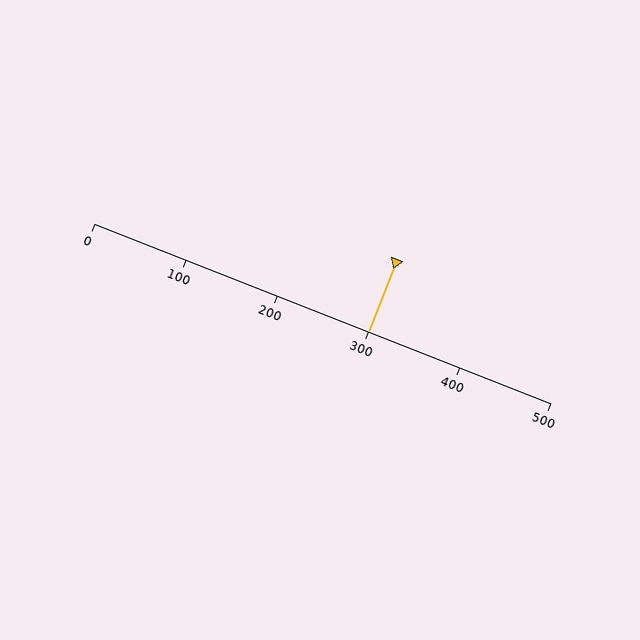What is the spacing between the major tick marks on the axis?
The major ticks are spaced 100 apart.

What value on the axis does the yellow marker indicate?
The marker indicates approximately 300.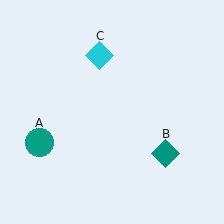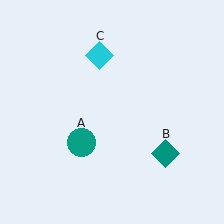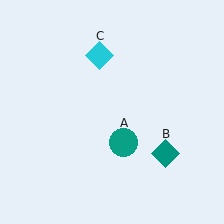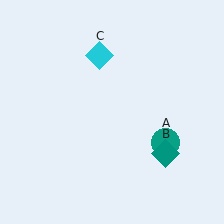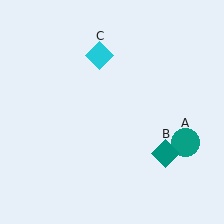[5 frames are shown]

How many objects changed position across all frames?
1 object changed position: teal circle (object A).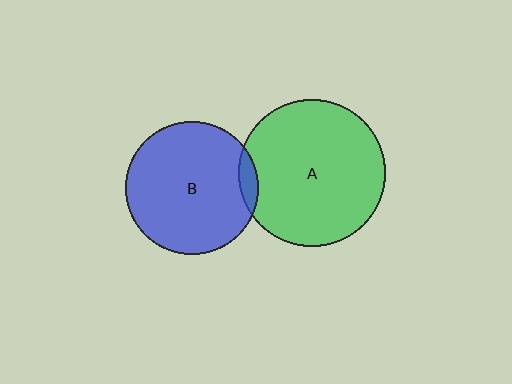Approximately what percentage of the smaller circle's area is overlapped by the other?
Approximately 5%.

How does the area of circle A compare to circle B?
Approximately 1.2 times.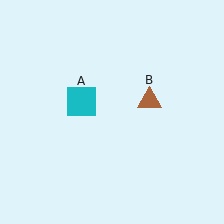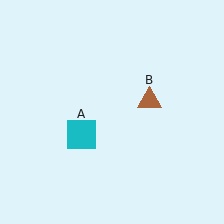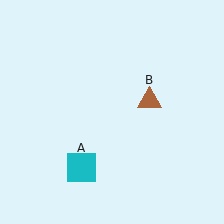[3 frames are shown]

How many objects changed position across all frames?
1 object changed position: cyan square (object A).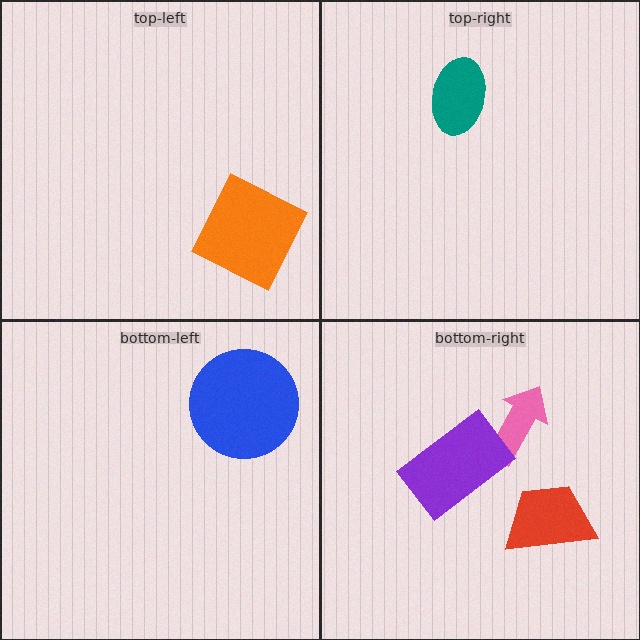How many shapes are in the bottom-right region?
3.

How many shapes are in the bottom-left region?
1.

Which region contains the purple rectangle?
The bottom-right region.